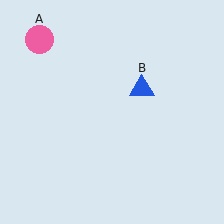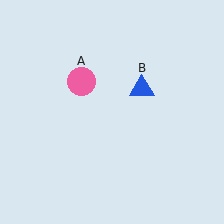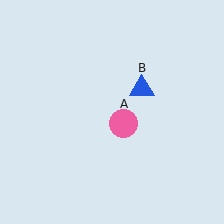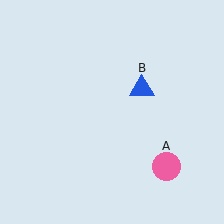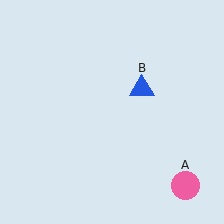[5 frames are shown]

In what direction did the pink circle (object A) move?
The pink circle (object A) moved down and to the right.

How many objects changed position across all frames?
1 object changed position: pink circle (object A).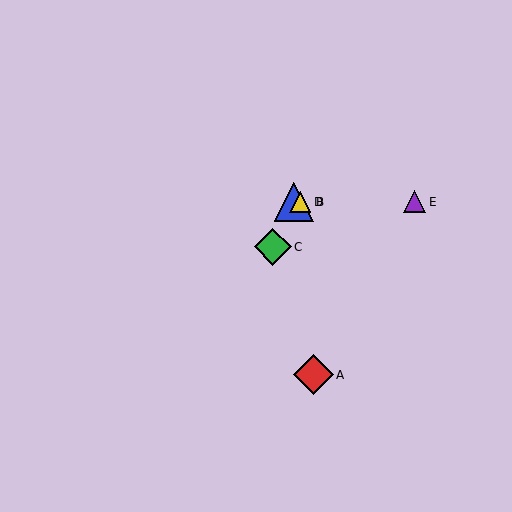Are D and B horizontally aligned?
Yes, both are at y≈202.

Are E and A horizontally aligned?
No, E is at y≈202 and A is at y≈375.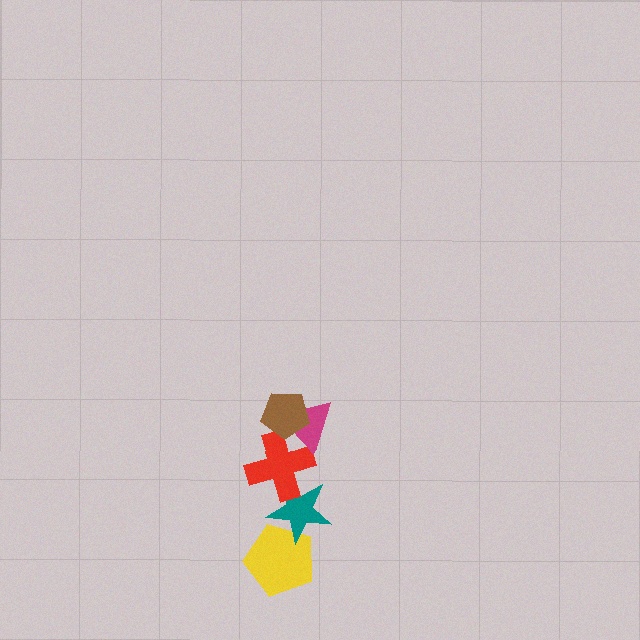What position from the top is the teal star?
The teal star is 4th from the top.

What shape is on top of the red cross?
The magenta triangle is on top of the red cross.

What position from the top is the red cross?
The red cross is 3rd from the top.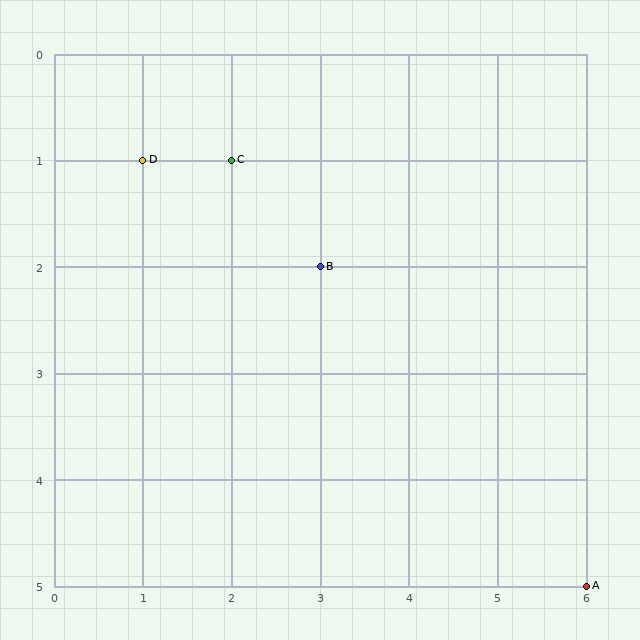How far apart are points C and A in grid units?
Points C and A are 4 columns and 4 rows apart (about 5.7 grid units diagonally).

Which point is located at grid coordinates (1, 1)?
Point D is at (1, 1).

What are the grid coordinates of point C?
Point C is at grid coordinates (2, 1).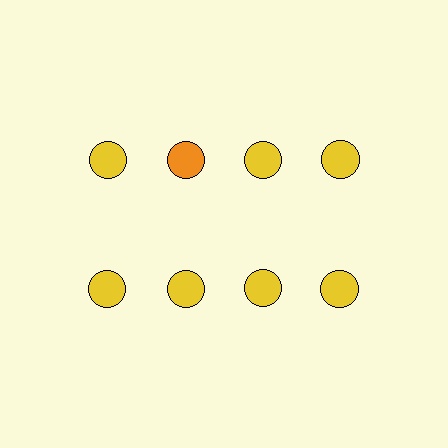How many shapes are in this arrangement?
There are 8 shapes arranged in a grid pattern.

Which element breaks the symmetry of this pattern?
The orange circle in the top row, second from left column breaks the symmetry. All other shapes are yellow circles.